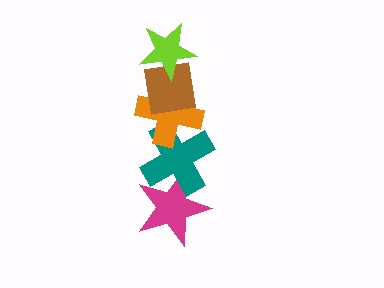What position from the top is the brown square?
The brown square is 2nd from the top.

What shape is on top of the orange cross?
The brown square is on top of the orange cross.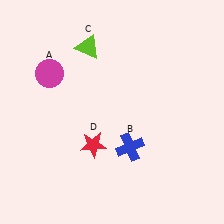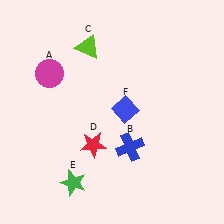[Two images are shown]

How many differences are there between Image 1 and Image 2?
There are 2 differences between the two images.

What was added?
A green star (E), a blue diamond (F) were added in Image 2.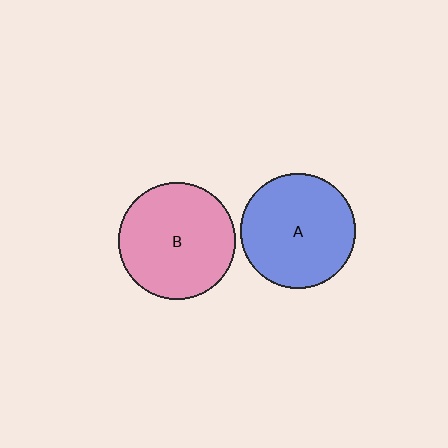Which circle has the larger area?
Circle B (pink).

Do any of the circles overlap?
No, none of the circles overlap.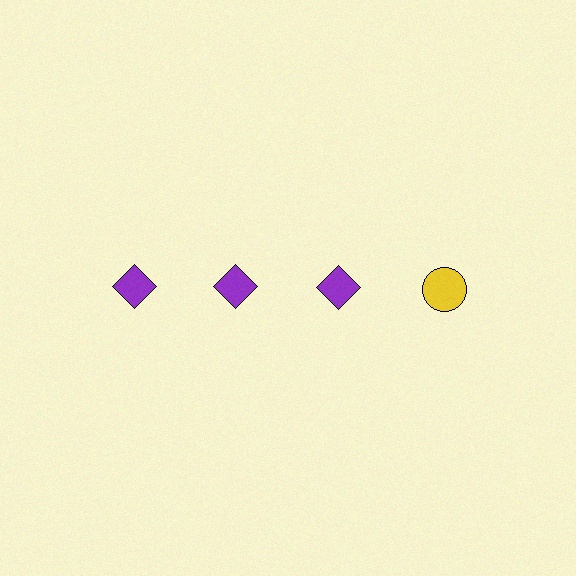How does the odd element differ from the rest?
It differs in both color (yellow instead of purple) and shape (circle instead of diamond).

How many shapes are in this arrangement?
There are 4 shapes arranged in a grid pattern.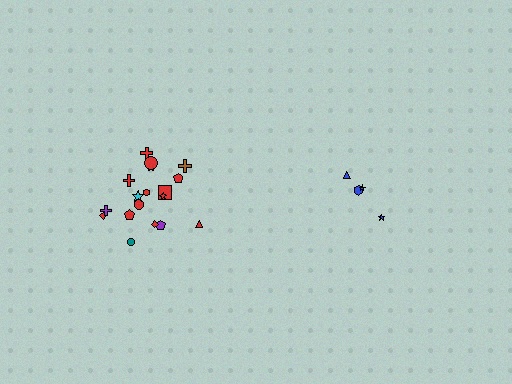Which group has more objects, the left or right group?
The left group.